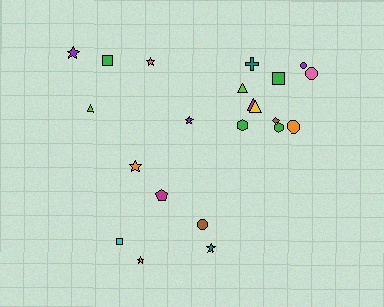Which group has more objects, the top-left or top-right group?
The top-right group.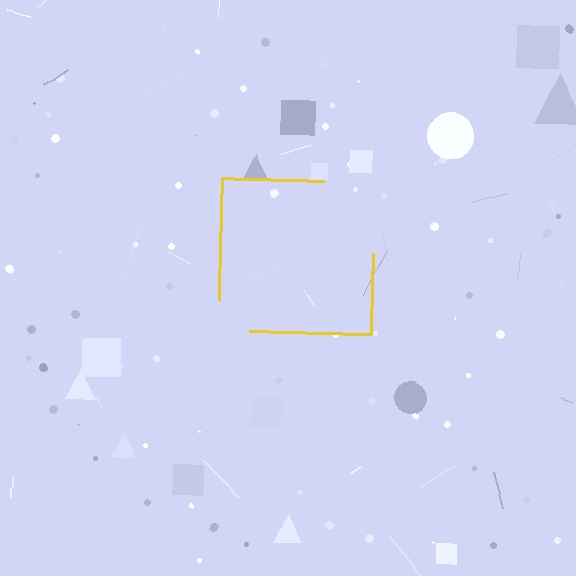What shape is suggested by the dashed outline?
The dashed outline suggests a square.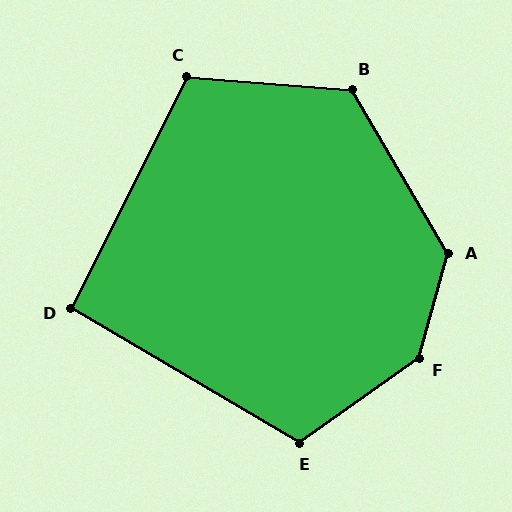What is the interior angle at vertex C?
Approximately 112 degrees (obtuse).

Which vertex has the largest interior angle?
F, at approximately 141 degrees.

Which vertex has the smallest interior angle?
D, at approximately 94 degrees.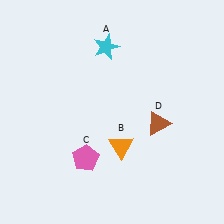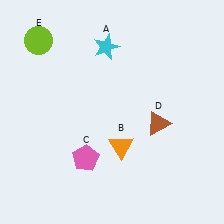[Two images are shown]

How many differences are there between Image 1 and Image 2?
There is 1 difference between the two images.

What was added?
A lime circle (E) was added in Image 2.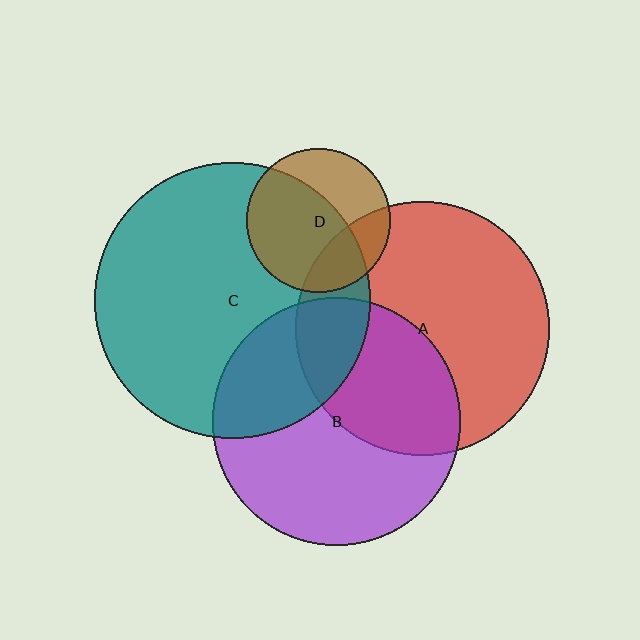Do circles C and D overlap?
Yes.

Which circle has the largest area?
Circle C (teal).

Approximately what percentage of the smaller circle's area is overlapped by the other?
Approximately 65%.